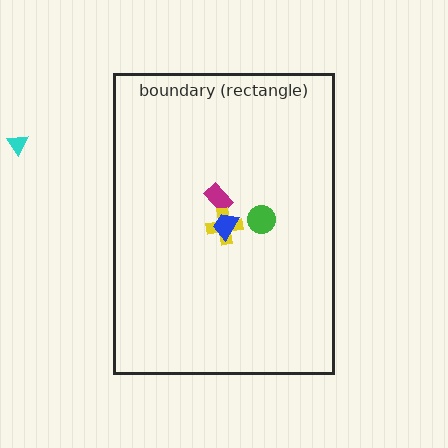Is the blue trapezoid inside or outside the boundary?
Inside.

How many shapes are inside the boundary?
4 inside, 1 outside.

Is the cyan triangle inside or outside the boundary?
Outside.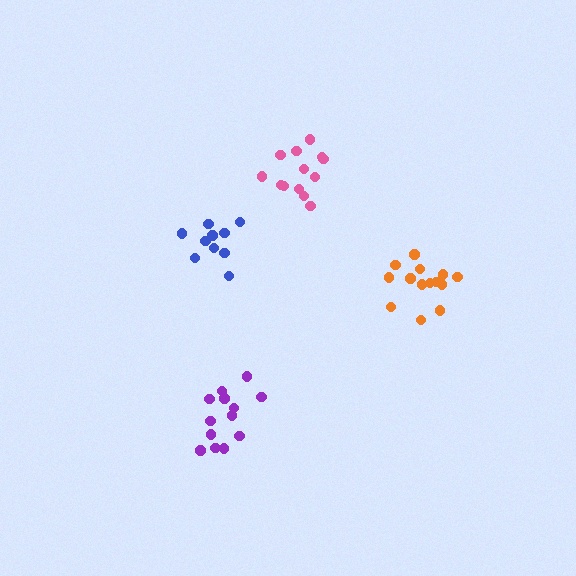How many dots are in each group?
Group 1: 13 dots, Group 2: 14 dots, Group 3: 10 dots, Group 4: 13 dots (50 total).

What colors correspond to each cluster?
The clusters are colored: purple, orange, blue, pink.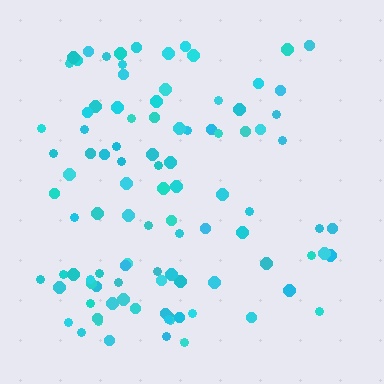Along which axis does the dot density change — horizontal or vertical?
Horizontal.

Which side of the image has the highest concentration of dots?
The left.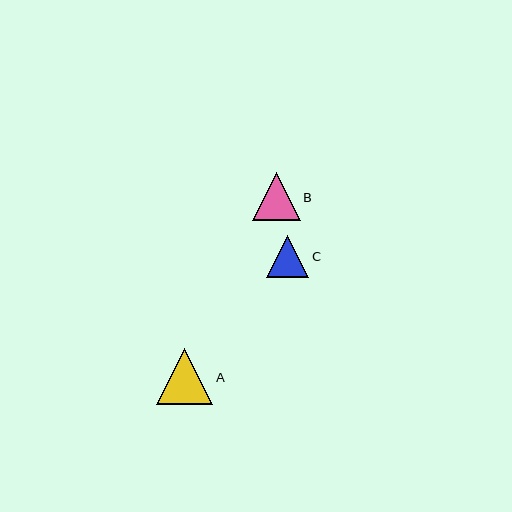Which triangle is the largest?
Triangle A is the largest with a size of approximately 56 pixels.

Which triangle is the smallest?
Triangle C is the smallest with a size of approximately 42 pixels.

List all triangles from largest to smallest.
From largest to smallest: A, B, C.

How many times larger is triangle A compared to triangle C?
Triangle A is approximately 1.3 times the size of triangle C.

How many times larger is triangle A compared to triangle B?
Triangle A is approximately 1.2 times the size of triangle B.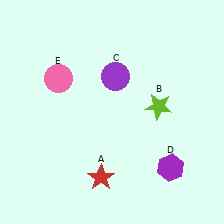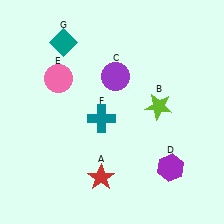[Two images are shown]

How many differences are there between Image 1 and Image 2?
There are 2 differences between the two images.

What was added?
A teal cross (F), a teal diamond (G) were added in Image 2.